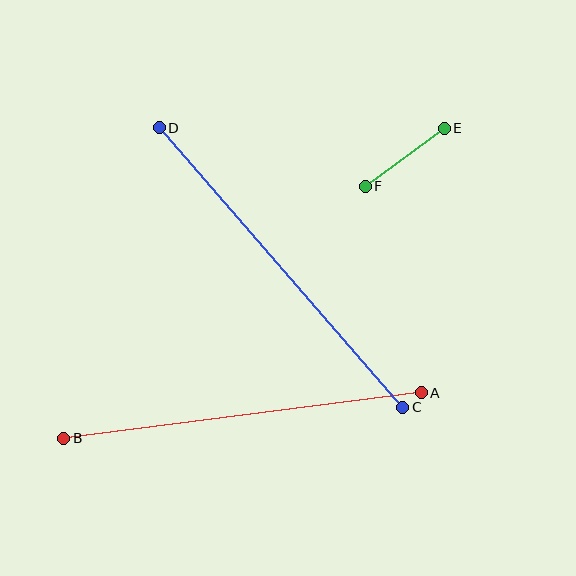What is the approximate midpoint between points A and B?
The midpoint is at approximately (243, 416) pixels.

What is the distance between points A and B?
The distance is approximately 360 pixels.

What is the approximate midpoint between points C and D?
The midpoint is at approximately (281, 267) pixels.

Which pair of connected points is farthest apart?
Points C and D are farthest apart.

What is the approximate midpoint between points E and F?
The midpoint is at approximately (405, 157) pixels.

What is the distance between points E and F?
The distance is approximately 98 pixels.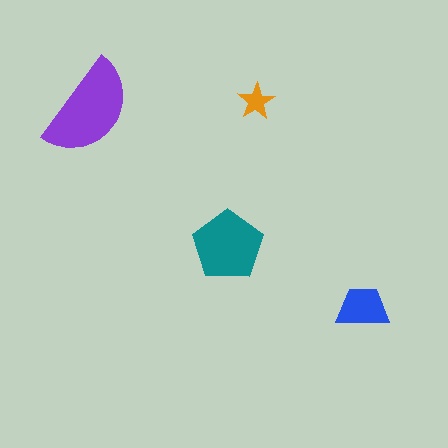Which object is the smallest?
The orange star.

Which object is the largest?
The purple semicircle.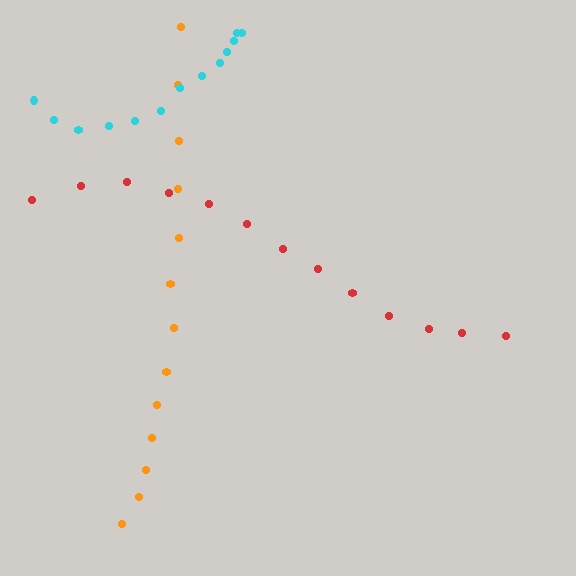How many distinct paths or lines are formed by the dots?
There are 3 distinct paths.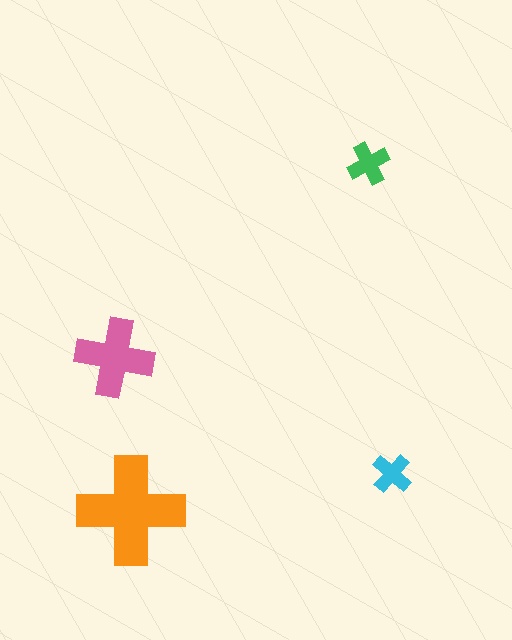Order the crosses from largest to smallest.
the orange one, the pink one, the green one, the cyan one.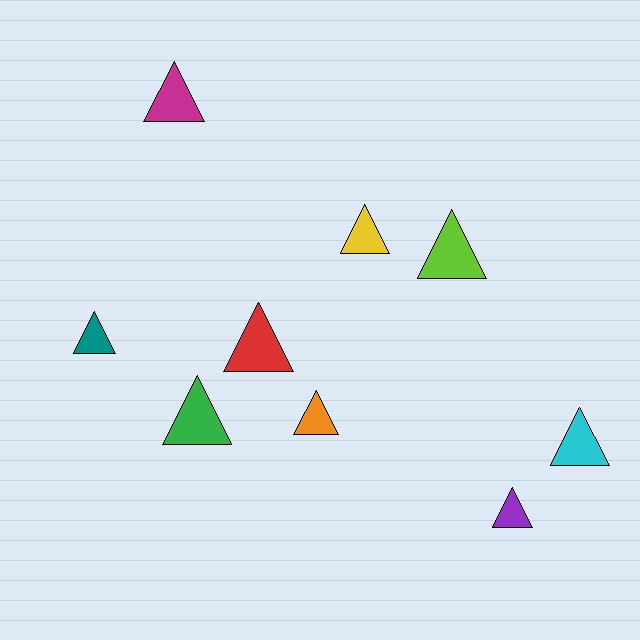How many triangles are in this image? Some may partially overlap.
There are 9 triangles.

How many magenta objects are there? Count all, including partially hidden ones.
There is 1 magenta object.